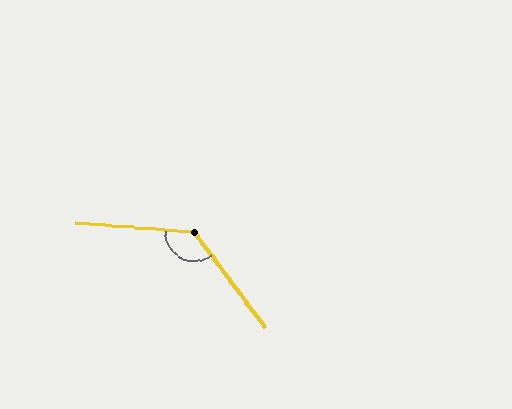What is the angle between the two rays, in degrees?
Approximately 131 degrees.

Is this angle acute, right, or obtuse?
It is obtuse.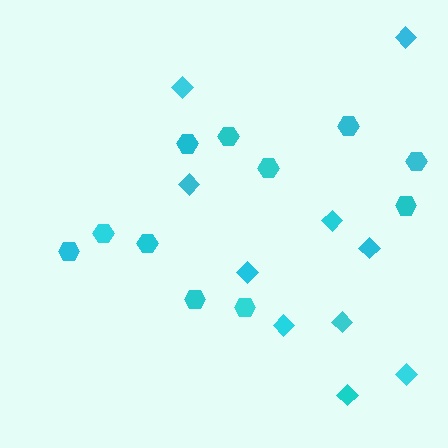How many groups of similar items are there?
There are 2 groups: one group of diamonds (10) and one group of hexagons (11).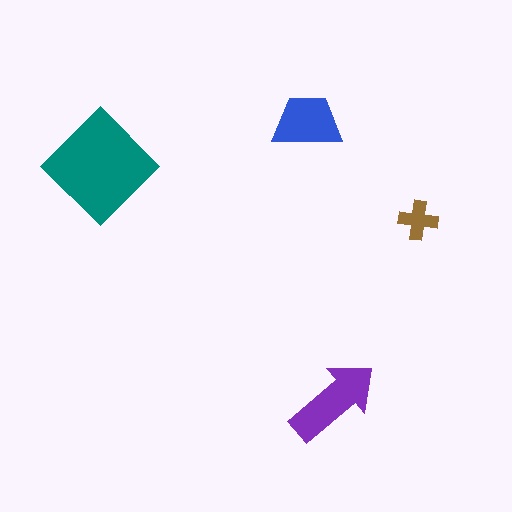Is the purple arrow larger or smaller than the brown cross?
Larger.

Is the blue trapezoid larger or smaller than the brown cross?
Larger.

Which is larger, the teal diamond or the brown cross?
The teal diamond.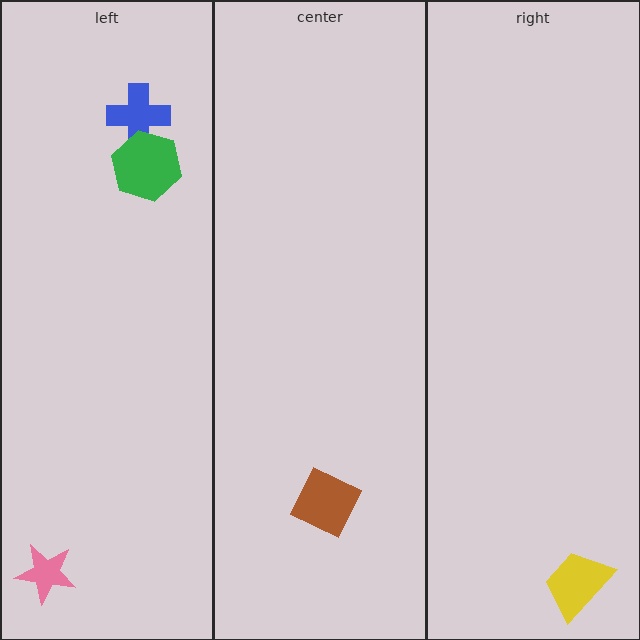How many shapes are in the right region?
1.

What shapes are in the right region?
The yellow trapezoid.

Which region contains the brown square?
The center region.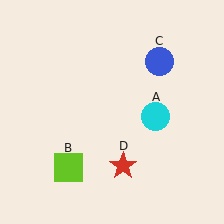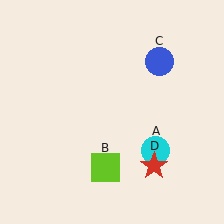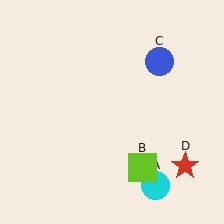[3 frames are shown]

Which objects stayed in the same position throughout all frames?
Blue circle (object C) remained stationary.